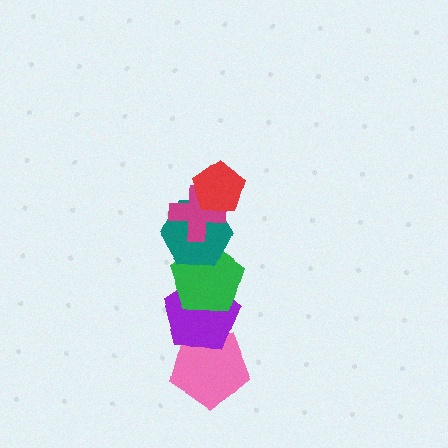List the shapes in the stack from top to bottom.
From top to bottom: the red pentagon, the magenta cross, the teal hexagon, the green pentagon, the purple pentagon, the pink pentagon.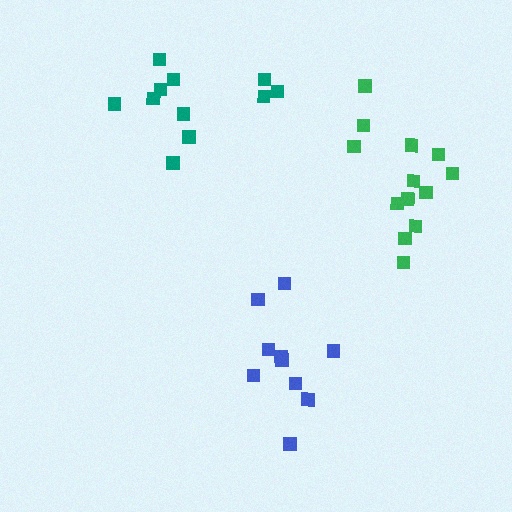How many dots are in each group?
Group 1: 10 dots, Group 2: 11 dots, Group 3: 13 dots (34 total).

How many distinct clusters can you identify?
There are 3 distinct clusters.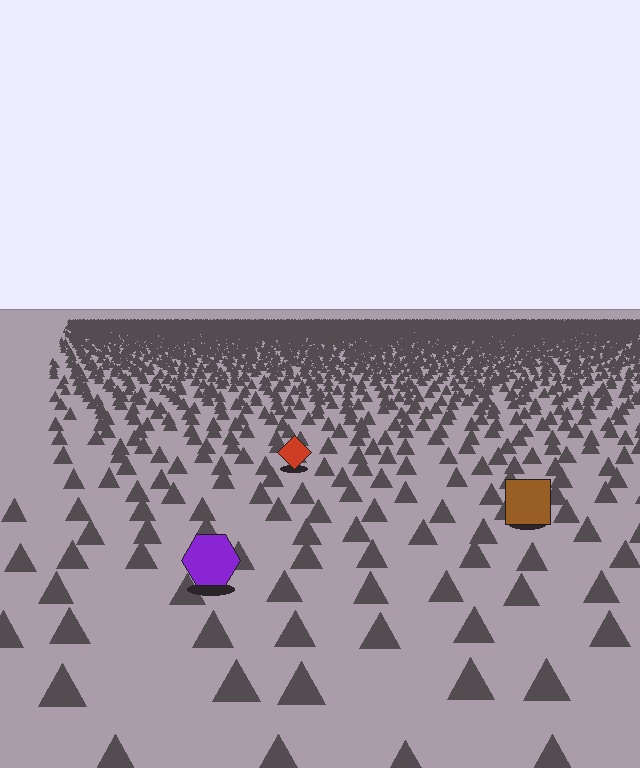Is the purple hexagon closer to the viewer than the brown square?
Yes. The purple hexagon is closer — you can tell from the texture gradient: the ground texture is coarser near it.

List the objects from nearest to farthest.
From nearest to farthest: the purple hexagon, the brown square, the red diamond.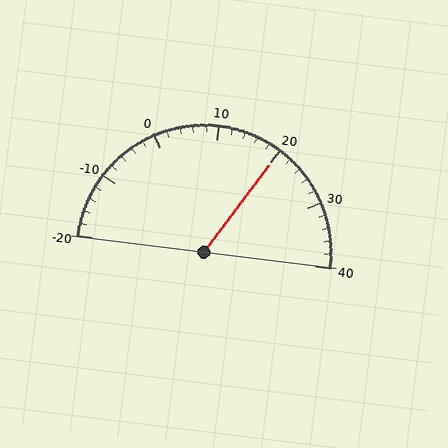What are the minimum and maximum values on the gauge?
The gauge ranges from -20 to 40.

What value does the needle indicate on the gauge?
The needle indicates approximately 20.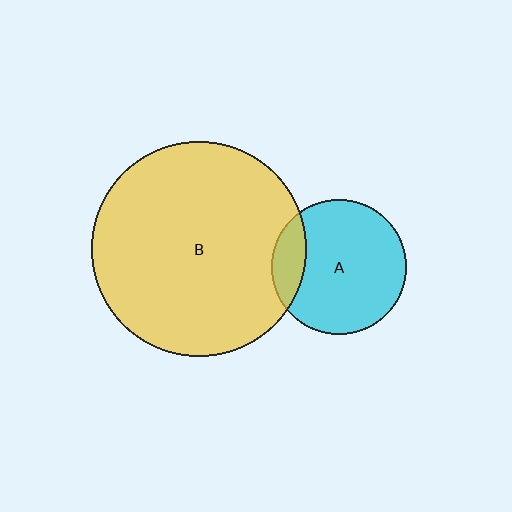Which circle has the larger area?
Circle B (yellow).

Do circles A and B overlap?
Yes.